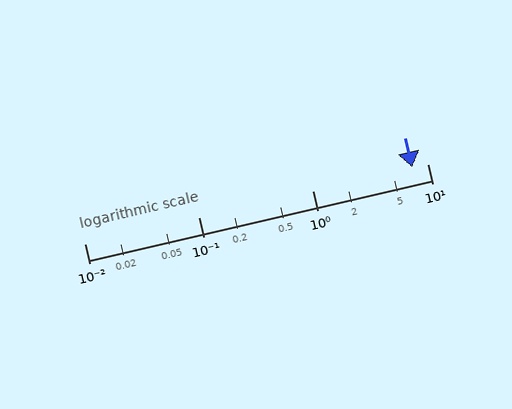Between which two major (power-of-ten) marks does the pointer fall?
The pointer is between 1 and 10.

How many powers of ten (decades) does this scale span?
The scale spans 3 decades, from 0.01 to 10.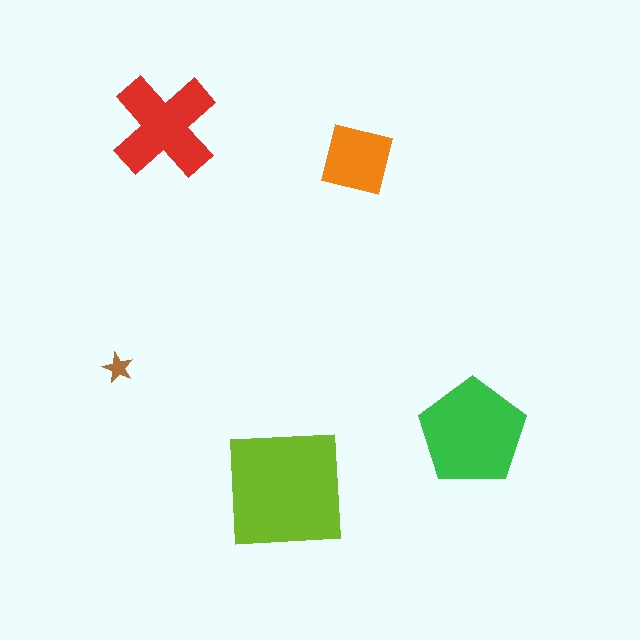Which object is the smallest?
The brown star.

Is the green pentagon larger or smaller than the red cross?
Larger.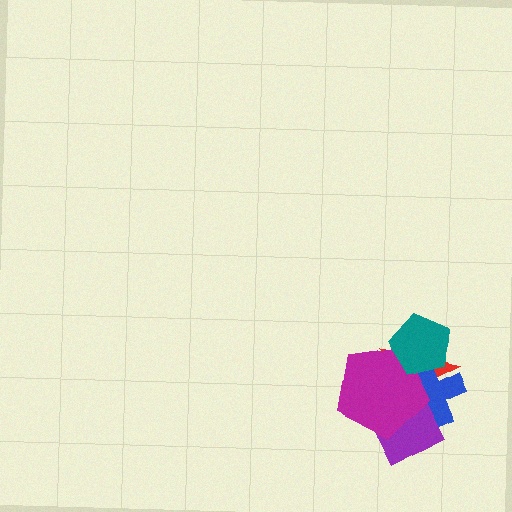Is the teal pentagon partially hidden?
No, no other shape covers it.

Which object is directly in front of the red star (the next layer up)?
The blue cross is directly in front of the red star.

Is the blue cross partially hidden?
Yes, it is partially covered by another shape.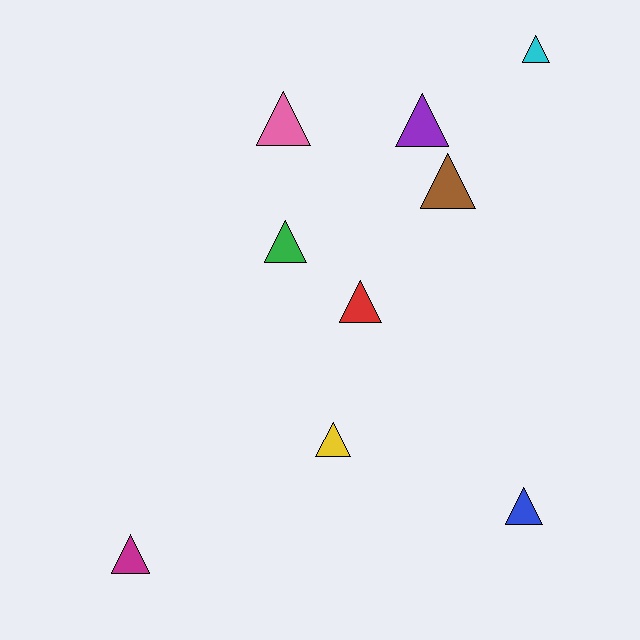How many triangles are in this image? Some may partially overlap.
There are 9 triangles.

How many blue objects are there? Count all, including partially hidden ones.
There is 1 blue object.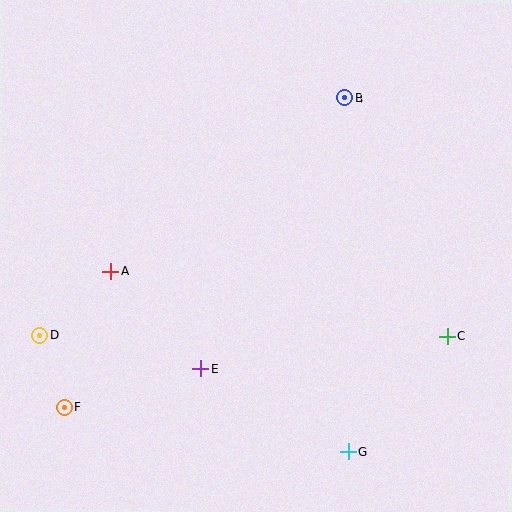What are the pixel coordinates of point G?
Point G is at (349, 452).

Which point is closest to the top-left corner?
Point A is closest to the top-left corner.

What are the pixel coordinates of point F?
Point F is at (64, 407).